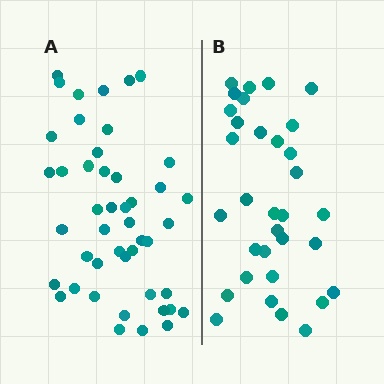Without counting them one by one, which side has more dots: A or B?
Region A (the left region) has more dots.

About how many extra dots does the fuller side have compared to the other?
Region A has approximately 15 more dots than region B.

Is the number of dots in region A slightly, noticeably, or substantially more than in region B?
Region A has noticeably more, but not dramatically so. The ratio is roughly 1.4 to 1.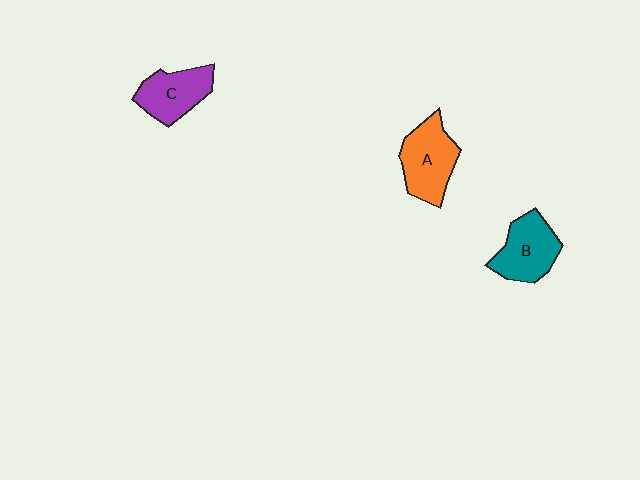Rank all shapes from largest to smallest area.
From largest to smallest: A (orange), B (teal), C (purple).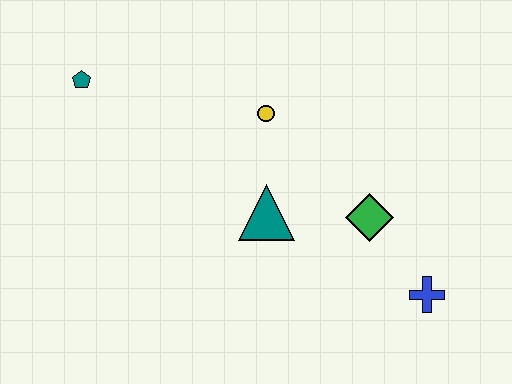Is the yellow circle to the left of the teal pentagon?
No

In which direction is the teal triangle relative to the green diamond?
The teal triangle is to the left of the green diamond.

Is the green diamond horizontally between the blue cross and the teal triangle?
Yes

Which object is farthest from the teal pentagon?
The blue cross is farthest from the teal pentagon.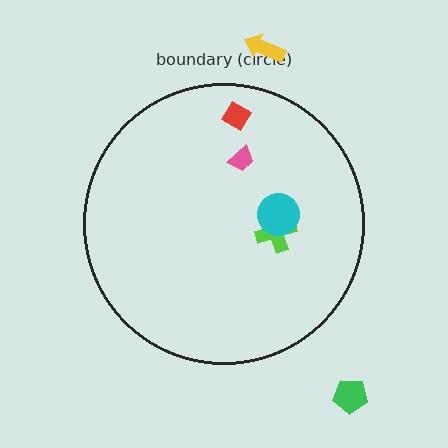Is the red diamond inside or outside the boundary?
Inside.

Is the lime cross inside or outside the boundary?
Inside.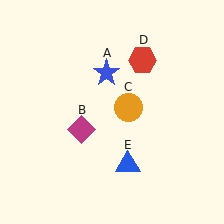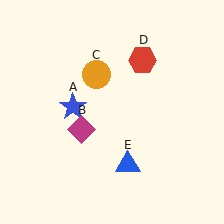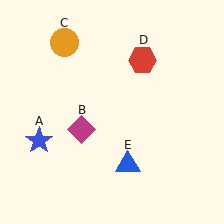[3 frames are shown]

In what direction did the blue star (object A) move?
The blue star (object A) moved down and to the left.